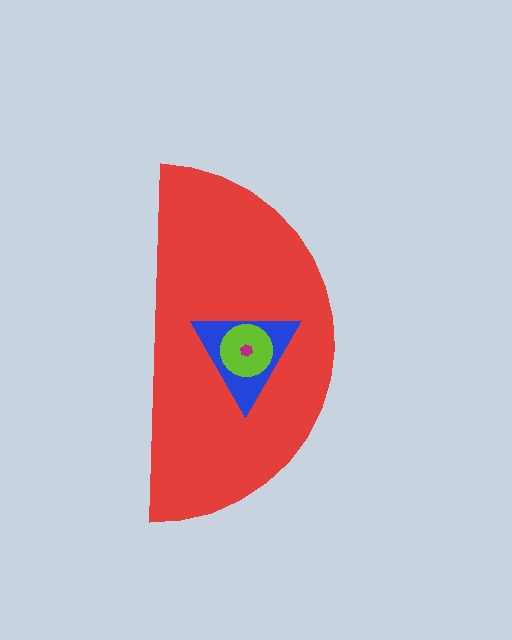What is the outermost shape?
The red semicircle.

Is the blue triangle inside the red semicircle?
Yes.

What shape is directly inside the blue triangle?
The lime circle.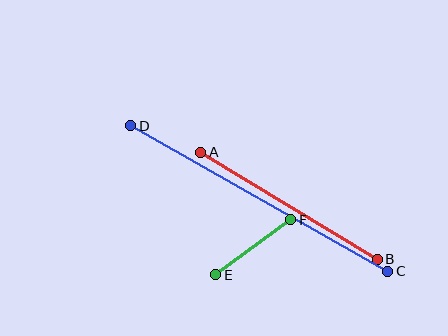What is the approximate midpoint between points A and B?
The midpoint is at approximately (289, 206) pixels.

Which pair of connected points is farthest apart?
Points C and D are farthest apart.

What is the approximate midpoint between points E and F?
The midpoint is at approximately (253, 247) pixels.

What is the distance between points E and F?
The distance is approximately 93 pixels.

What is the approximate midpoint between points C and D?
The midpoint is at approximately (259, 198) pixels.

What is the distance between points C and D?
The distance is approximately 295 pixels.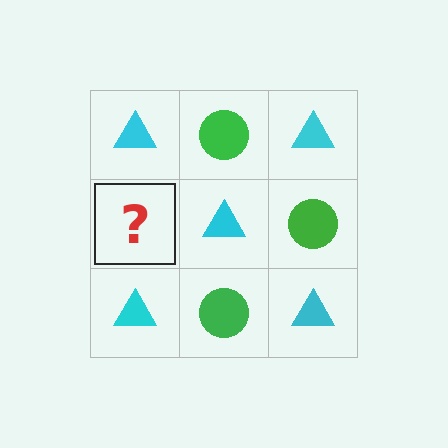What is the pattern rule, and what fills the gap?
The rule is that it alternates cyan triangle and green circle in a checkerboard pattern. The gap should be filled with a green circle.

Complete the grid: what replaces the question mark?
The question mark should be replaced with a green circle.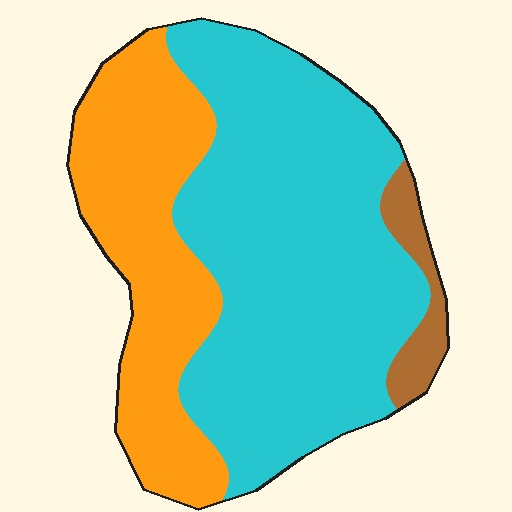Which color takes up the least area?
Brown, at roughly 5%.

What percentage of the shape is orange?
Orange covers about 35% of the shape.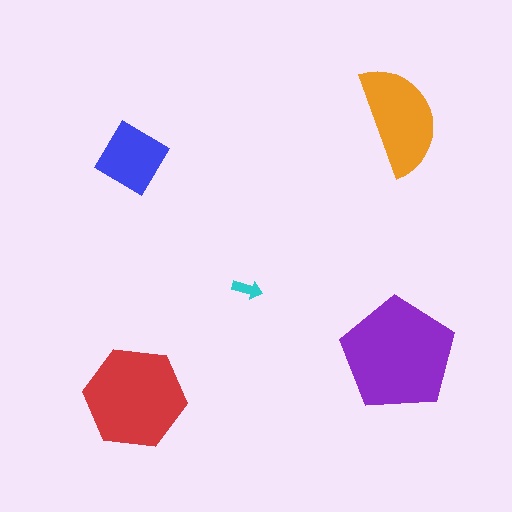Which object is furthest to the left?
The blue diamond is leftmost.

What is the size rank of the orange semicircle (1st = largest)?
3rd.